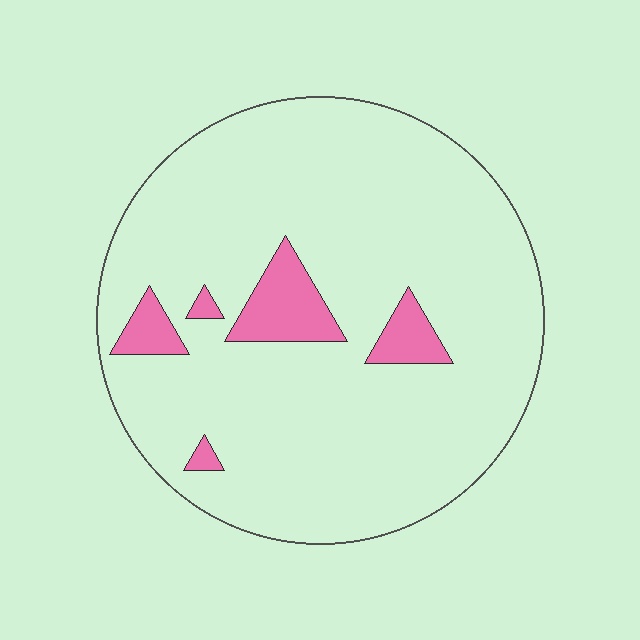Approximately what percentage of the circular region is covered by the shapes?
Approximately 10%.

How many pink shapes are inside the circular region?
5.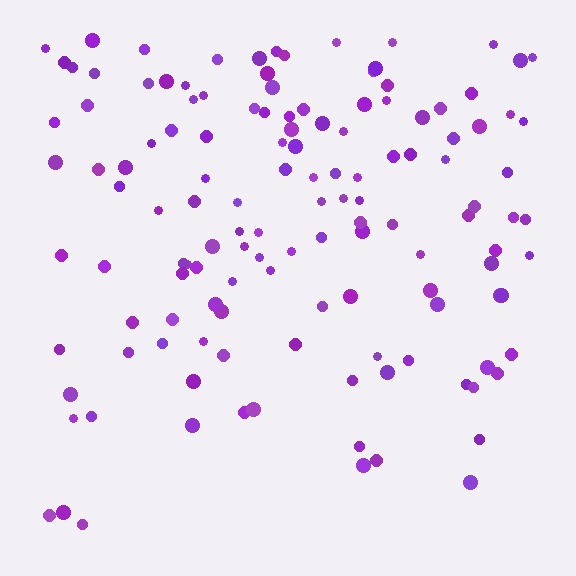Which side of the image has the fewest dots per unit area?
The bottom.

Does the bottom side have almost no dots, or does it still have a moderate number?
Still a moderate number, just noticeably fewer than the top.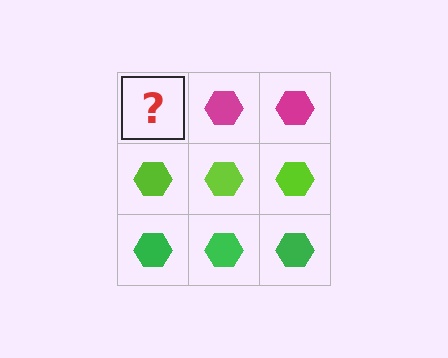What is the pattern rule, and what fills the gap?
The rule is that each row has a consistent color. The gap should be filled with a magenta hexagon.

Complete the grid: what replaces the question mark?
The question mark should be replaced with a magenta hexagon.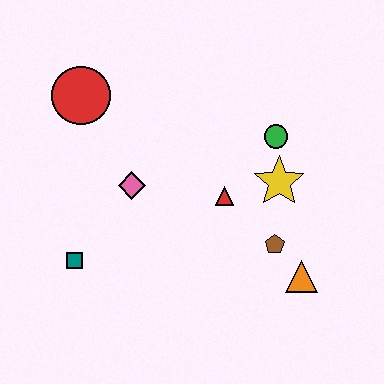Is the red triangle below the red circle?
Yes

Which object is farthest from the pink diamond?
The orange triangle is farthest from the pink diamond.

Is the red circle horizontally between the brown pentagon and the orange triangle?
No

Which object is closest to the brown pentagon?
The orange triangle is closest to the brown pentagon.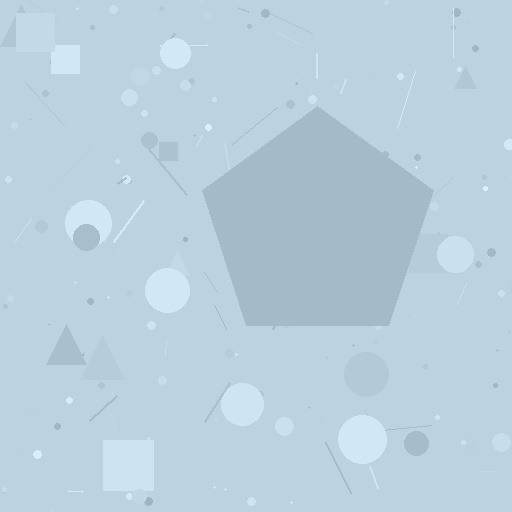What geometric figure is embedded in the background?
A pentagon is embedded in the background.